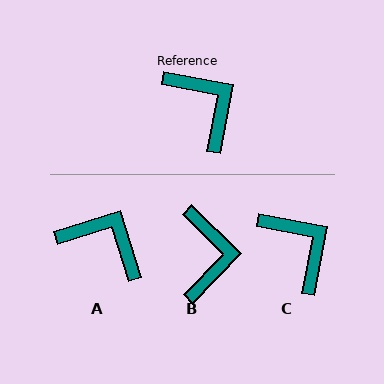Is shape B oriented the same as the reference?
No, it is off by about 34 degrees.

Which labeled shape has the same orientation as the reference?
C.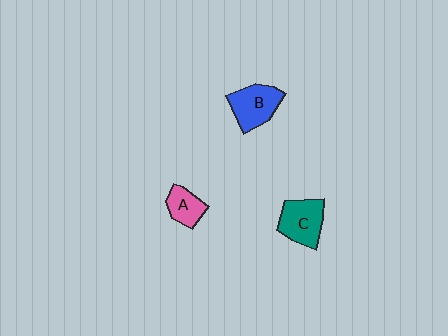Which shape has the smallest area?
Shape A (pink).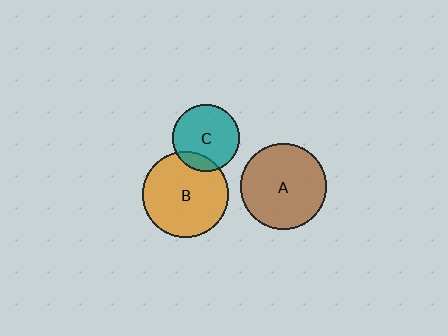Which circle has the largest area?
Circle B (orange).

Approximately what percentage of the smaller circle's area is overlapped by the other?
Approximately 15%.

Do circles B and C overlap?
Yes.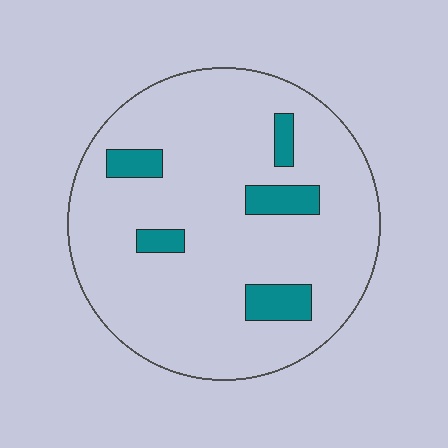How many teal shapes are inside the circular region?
5.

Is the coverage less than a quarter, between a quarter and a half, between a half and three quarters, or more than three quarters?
Less than a quarter.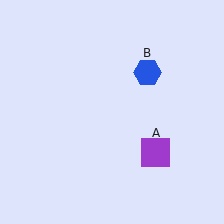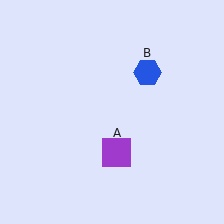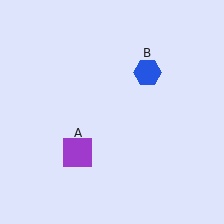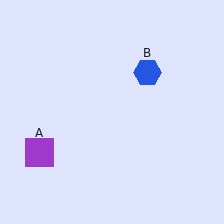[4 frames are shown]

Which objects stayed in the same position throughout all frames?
Blue hexagon (object B) remained stationary.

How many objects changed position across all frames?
1 object changed position: purple square (object A).